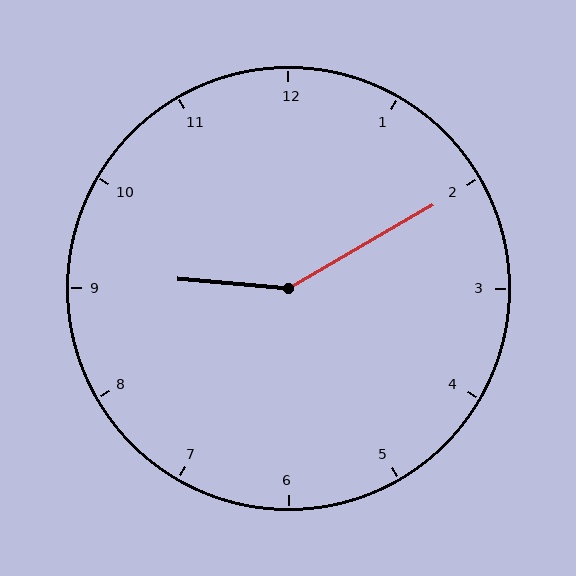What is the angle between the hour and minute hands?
Approximately 145 degrees.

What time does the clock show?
9:10.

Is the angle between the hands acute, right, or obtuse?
It is obtuse.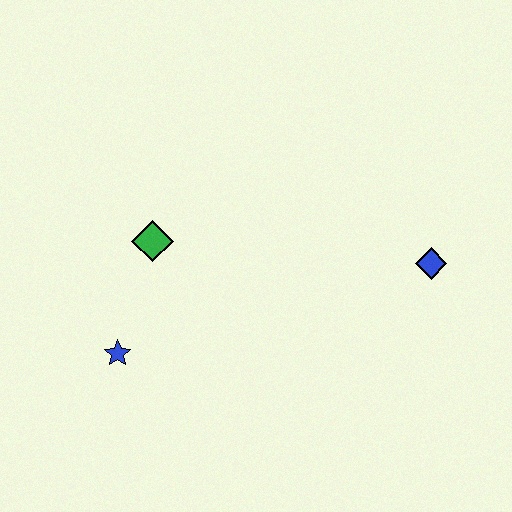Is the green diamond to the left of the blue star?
No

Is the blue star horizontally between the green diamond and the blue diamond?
No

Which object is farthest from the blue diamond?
The blue star is farthest from the blue diamond.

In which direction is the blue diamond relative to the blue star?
The blue diamond is to the right of the blue star.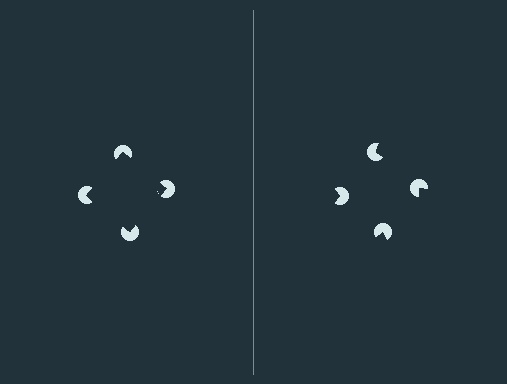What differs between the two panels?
The pac-man discs are positioned identically on both sides; only the wedge orientations differ. On the left they align to a square; on the right they are misaligned.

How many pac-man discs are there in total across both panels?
8 — 4 on each side.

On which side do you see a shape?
An illusory square appears on the left side. On the right side the wedge cuts are rotated, so no coherent shape forms.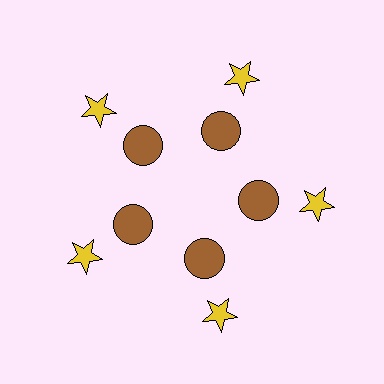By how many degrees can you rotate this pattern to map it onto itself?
The pattern maps onto itself every 72 degrees of rotation.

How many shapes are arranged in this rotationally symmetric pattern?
There are 10 shapes, arranged in 5 groups of 2.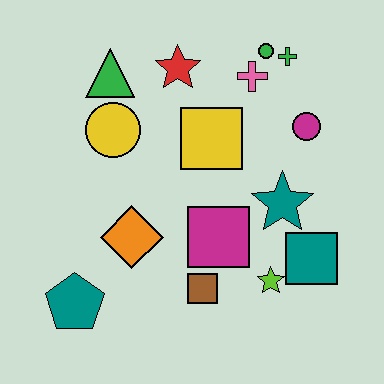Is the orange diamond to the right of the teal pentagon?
Yes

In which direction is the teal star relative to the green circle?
The teal star is below the green circle.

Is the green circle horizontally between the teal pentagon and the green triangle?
No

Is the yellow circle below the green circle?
Yes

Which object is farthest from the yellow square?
The teal pentagon is farthest from the yellow square.